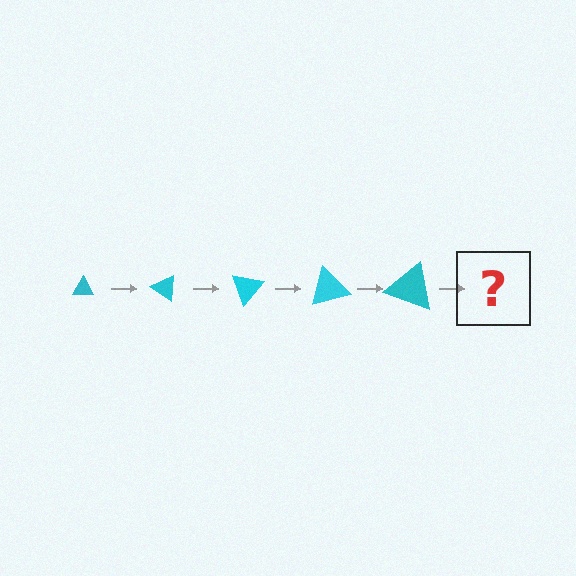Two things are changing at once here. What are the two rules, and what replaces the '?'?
The two rules are that the triangle grows larger each step and it rotates 35 degrees each step. The '?' should be a triangle, larger than the previous one and rotated 175 degrees from the start.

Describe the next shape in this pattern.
It should be a triangle, larger than the previous one and rotated 175 degrees from the start.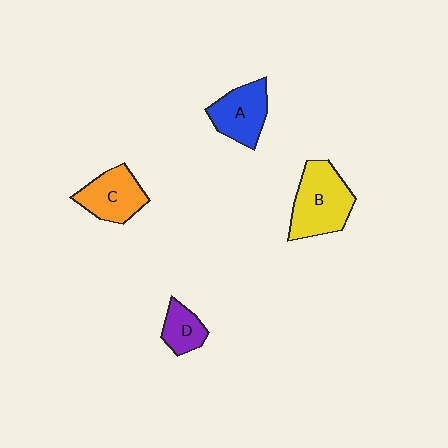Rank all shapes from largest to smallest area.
From largest to smallest: B (yellow), C (orange), A (blue), D (purple).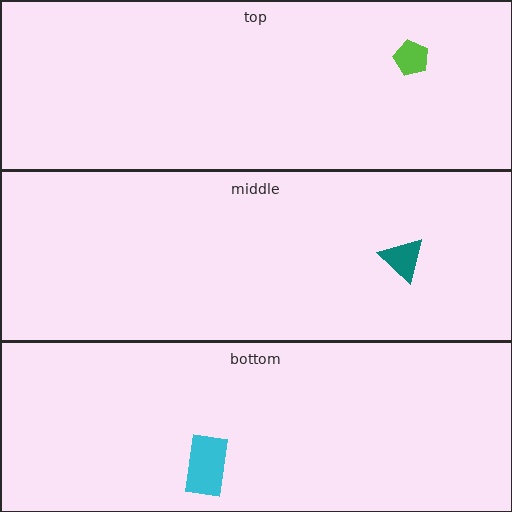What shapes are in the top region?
The lime pentagon.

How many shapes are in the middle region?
1.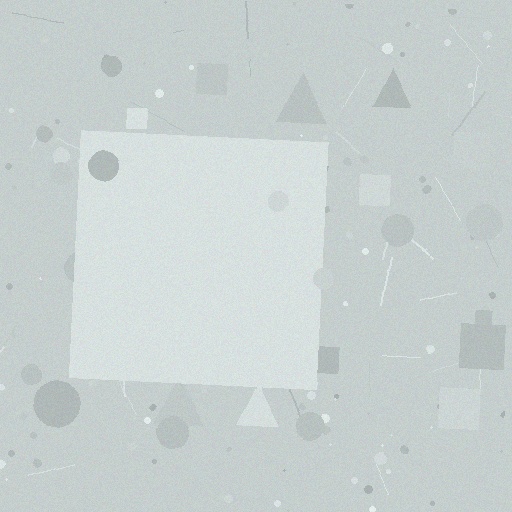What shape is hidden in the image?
A square is hidden in the image.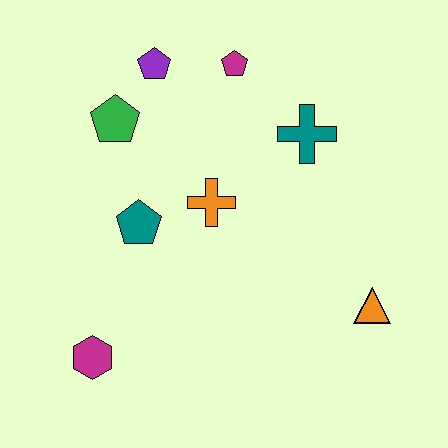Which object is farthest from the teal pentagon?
The orange triangle is farthest from the teal pentagon.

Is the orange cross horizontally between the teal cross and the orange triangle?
No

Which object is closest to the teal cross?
The magenta pentagon is closest to the teal cross.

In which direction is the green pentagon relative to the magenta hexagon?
The green pentagon is above the magenta hexagon.